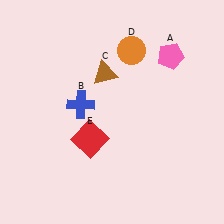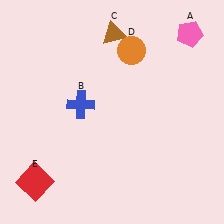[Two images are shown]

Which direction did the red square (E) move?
The red square (E) moved left.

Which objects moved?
The objects that moved are: the pink pentagon (A), the brown triangle (C), the red square (E).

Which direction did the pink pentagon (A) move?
The pink pentagon (A) moved up.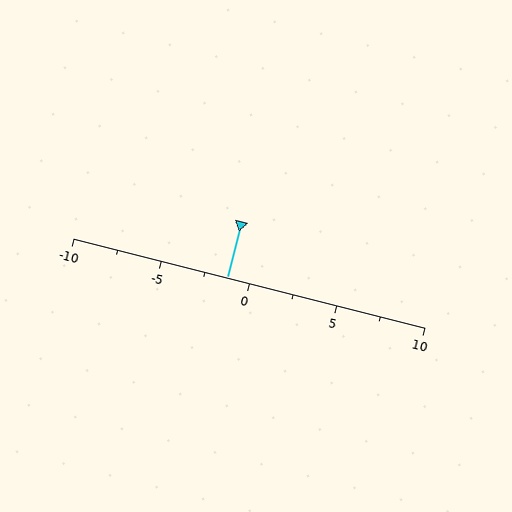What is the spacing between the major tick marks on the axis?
The major ticks are spaced 5 apart.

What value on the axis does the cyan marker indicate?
The marker indicates approximately -1.2.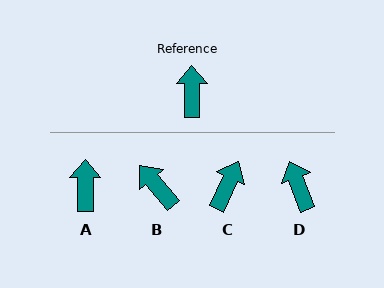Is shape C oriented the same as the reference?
No, it is off by about 25 degrees.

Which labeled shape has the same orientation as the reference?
A.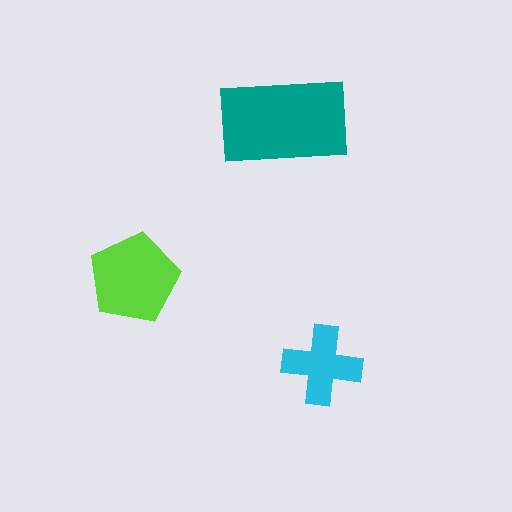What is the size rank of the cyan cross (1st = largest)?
3rd.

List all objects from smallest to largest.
The cyan cross, the lime pentagon, the teal rectangle.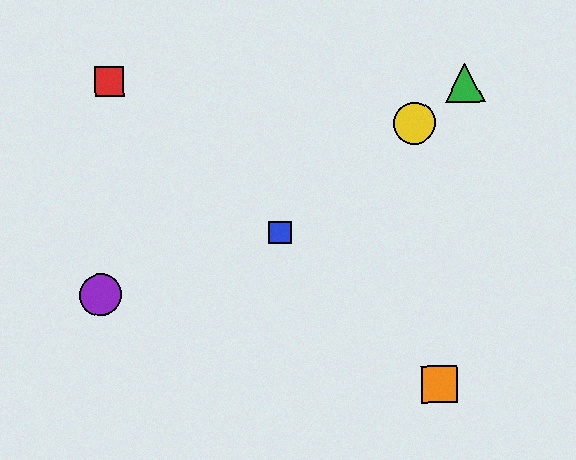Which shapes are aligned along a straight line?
The blue square, the green triangle, the yellow circle are aligned along a straight line.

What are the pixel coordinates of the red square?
The red square is at (109, 82).